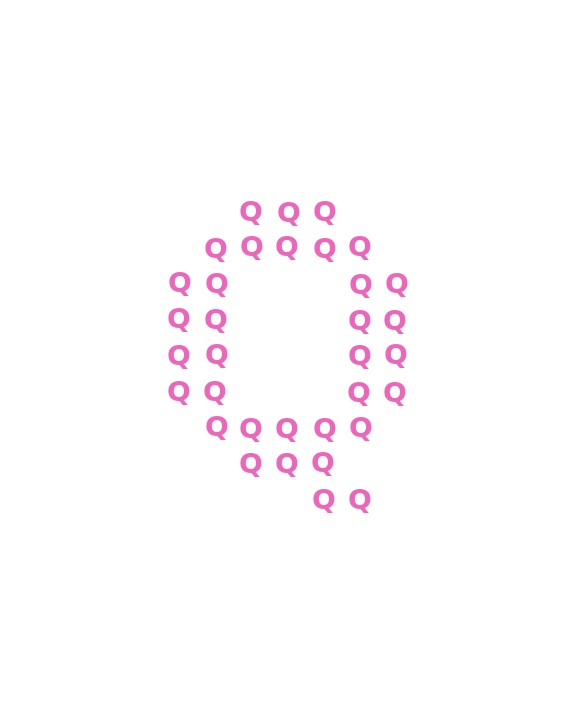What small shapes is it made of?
It is made of small letter Q's.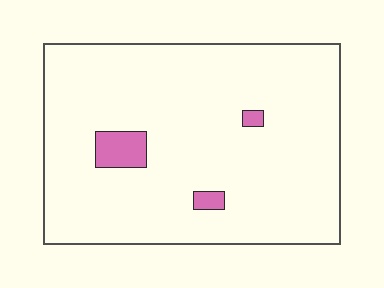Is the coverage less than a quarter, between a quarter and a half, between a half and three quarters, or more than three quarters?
Less than a quarter.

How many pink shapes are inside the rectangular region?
3.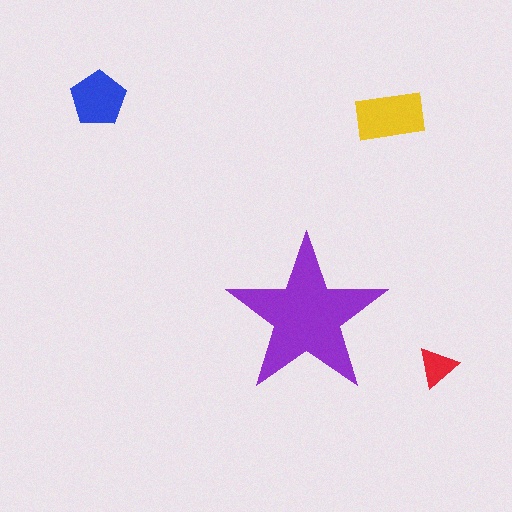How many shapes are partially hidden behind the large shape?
0 shapes are partially hidden.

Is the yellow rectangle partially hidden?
No, the yellow rectangle is fully visible.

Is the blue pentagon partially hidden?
No, the blue pentagon is fully visible.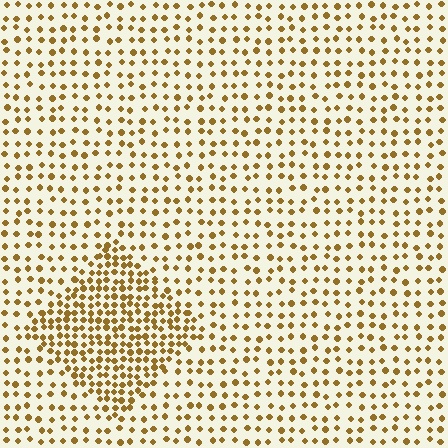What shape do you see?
I see a diamond.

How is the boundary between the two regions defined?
The boundary is defined by a change in element density (approximately 2.1x ratio). All elements are the same color, size, and shape.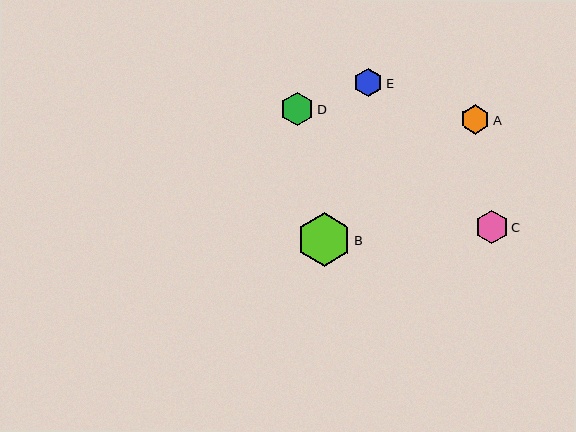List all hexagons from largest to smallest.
From largest to smallest: B, C, D, A, E.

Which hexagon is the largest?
Hexagon B is the largest with a size of approximately 54 pixels.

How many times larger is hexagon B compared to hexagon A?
Hexagon B is approximately 1.8 times the size of hexagon A.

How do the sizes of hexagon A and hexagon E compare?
Hexagon A and hexagon E are approximately the same size.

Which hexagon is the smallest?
Hexagon E is the smallest with a size of approximately 29 pixels.